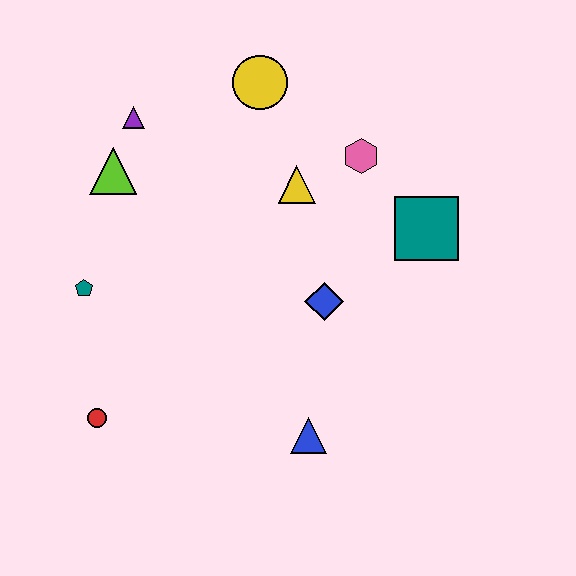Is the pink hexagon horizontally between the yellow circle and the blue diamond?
No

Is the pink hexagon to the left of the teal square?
Yes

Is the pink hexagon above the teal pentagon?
Yes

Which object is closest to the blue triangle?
The blue diamond is closest to the blue triangle.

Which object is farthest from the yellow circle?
The red circle is farthest from the yellow circle.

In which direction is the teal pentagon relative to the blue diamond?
The teal pentagon is to the left of the blue diamond.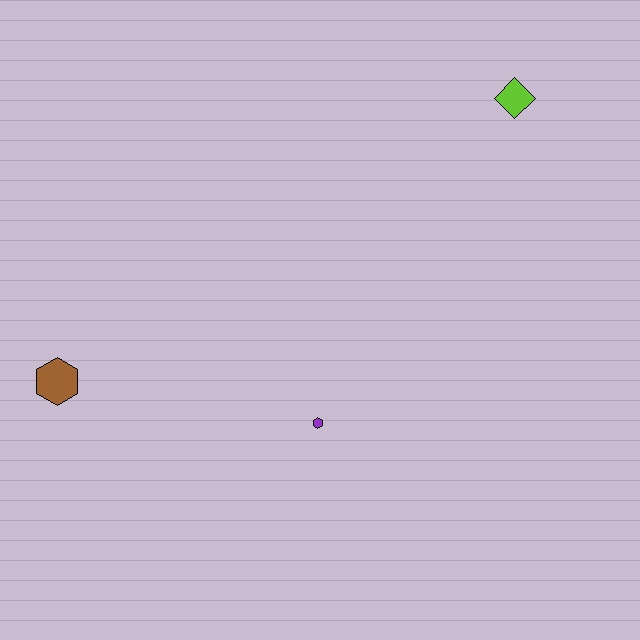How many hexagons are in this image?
There are 2 hexagons.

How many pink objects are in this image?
There are no pink objects.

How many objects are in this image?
There are 3 objects.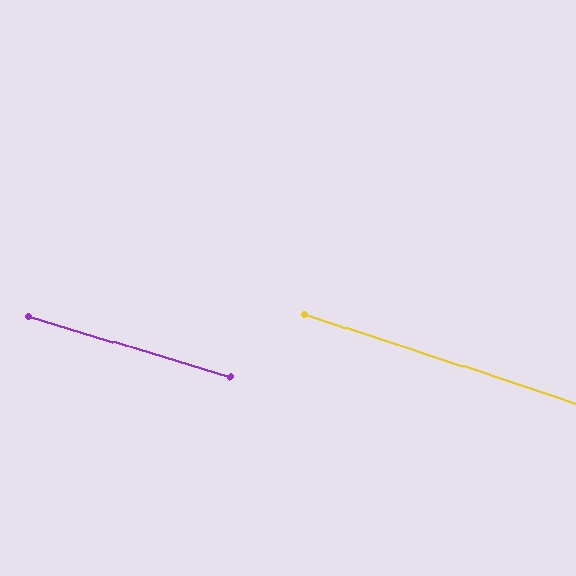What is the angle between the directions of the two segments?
Approximately 2 degrees.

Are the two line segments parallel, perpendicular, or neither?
Parallel — their directions differ by only 1.8°.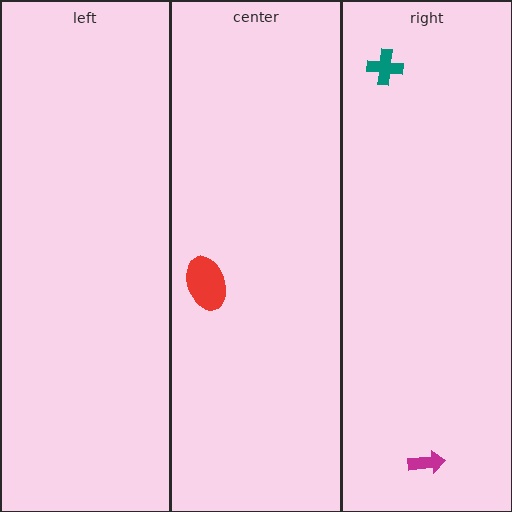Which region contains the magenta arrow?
The right region.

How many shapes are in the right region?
2.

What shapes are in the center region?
The red ellipse.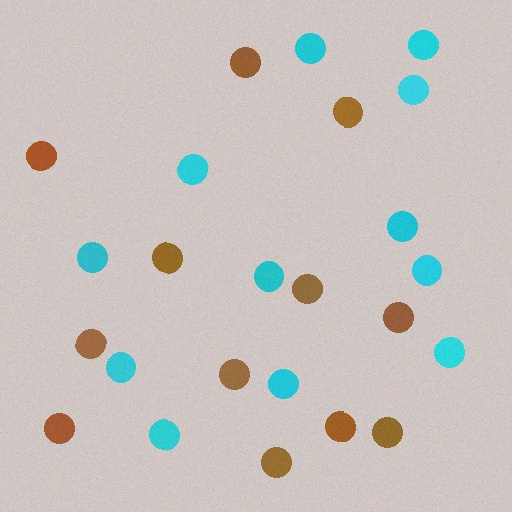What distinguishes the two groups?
There are 2 groups: one group of brown circles (12) and one group of cyan circles (12).